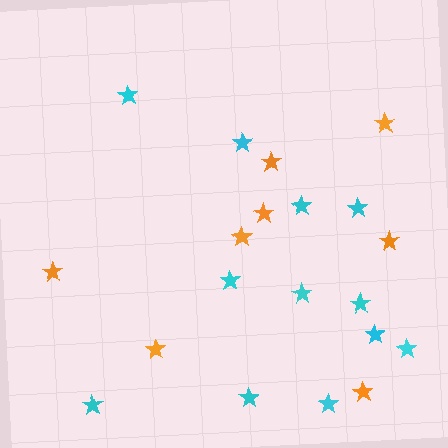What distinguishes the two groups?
There are 2 groups: one group of orange stars (8) and one group of cyan stars (12).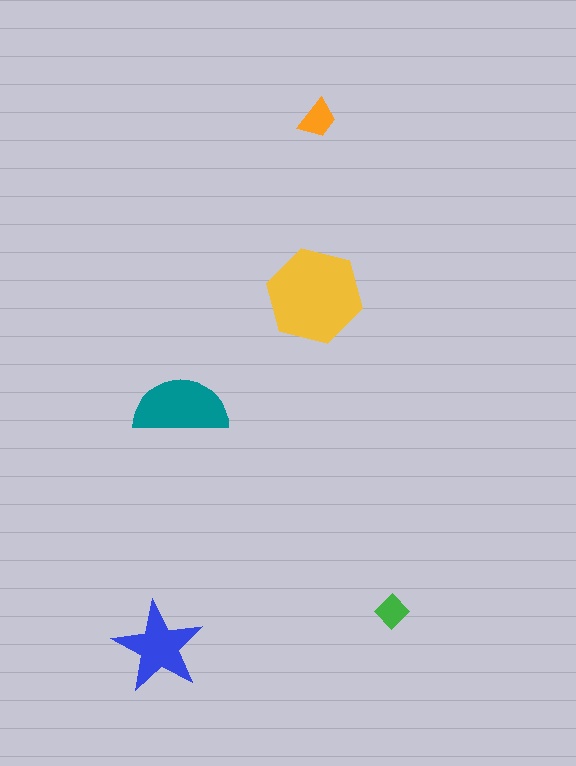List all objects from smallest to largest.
The green diamond, the orange trapezoid, the blue star, the teal semicircle, the yellow hexagon.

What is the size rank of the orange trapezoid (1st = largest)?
4th.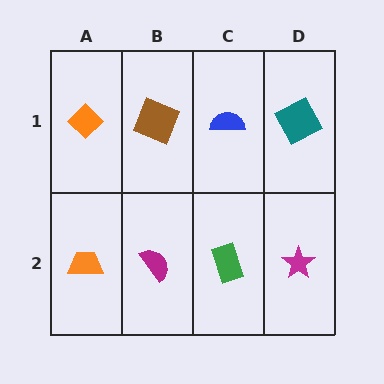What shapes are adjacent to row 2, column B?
A brown square (row 1, column B), an orange trapezoid (row 2, column A), a green rectangle (row 2, column C).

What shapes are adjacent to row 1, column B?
A magenta semicircle (row 2, column B), an orange diamond (row 1, column A), a blue semicircle (row 1, column C).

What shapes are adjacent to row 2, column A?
An orange diamond (row 1, column A), a magenta semicircle (row 2, column B).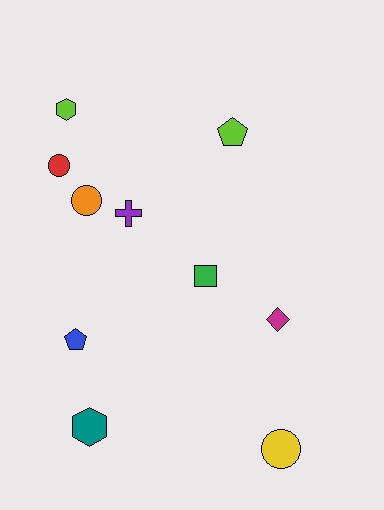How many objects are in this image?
There are 10 objects.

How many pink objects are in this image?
There are no pink objects.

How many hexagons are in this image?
There are 2 hexagons.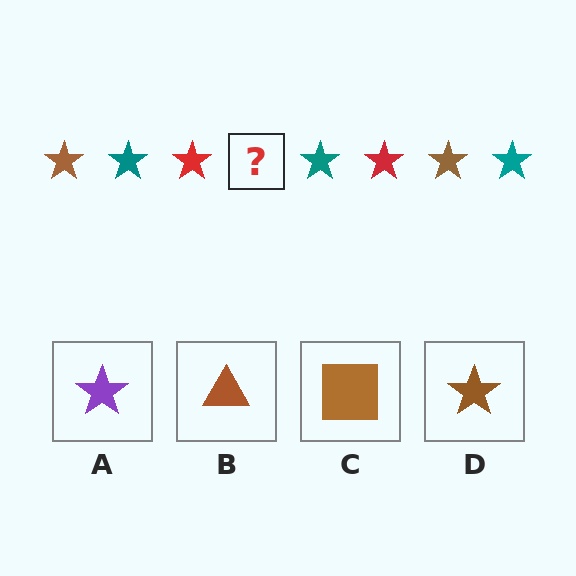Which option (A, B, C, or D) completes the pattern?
D.